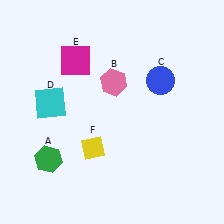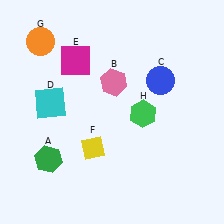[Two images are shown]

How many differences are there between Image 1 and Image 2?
There are 2 differences between the two images.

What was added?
An orange circle (G), a green hexagon (H) were added in Image 2.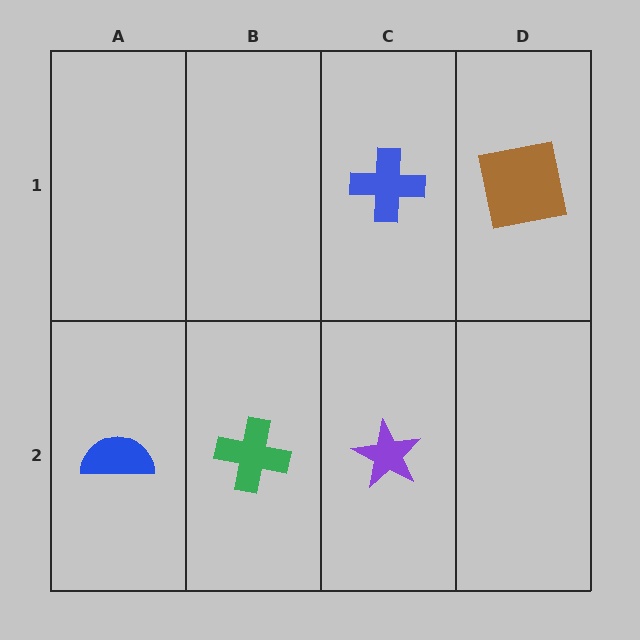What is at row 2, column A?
A blue semicircle.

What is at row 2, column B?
A green cross.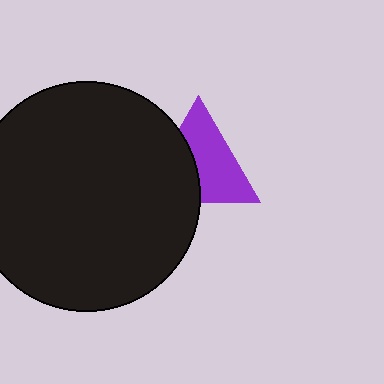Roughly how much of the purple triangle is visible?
About half of it is visible (roughly 59%).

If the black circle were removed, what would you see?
You would see the complete purple triangle.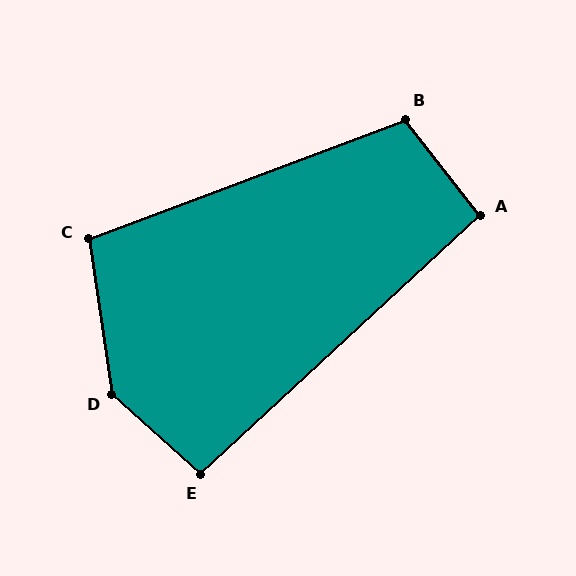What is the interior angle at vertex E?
Approximately 95 degrees (obtuse).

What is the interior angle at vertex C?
Approximately 102 degrees (obtuse).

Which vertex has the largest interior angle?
D, at approximately 141 degrees.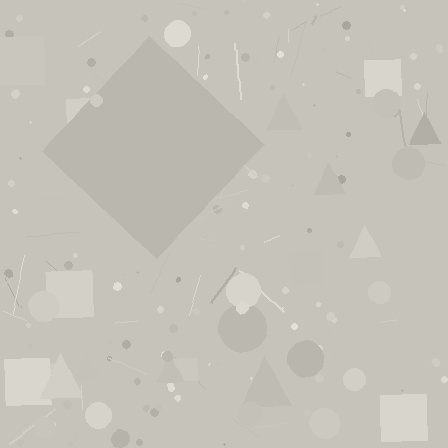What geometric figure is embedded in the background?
A diamond is embedded in the background.